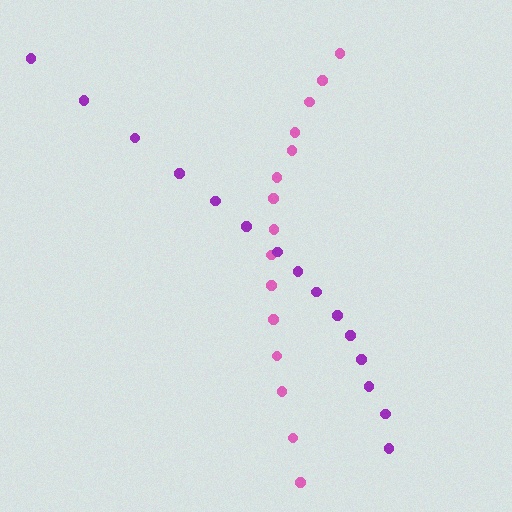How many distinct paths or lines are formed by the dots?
There are 2 distinct paths.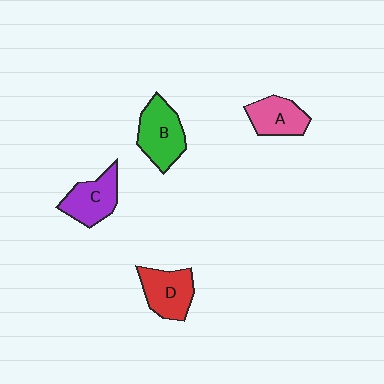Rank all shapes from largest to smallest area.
From largest to smallest: B (green), D (red), C (purple), A (pink).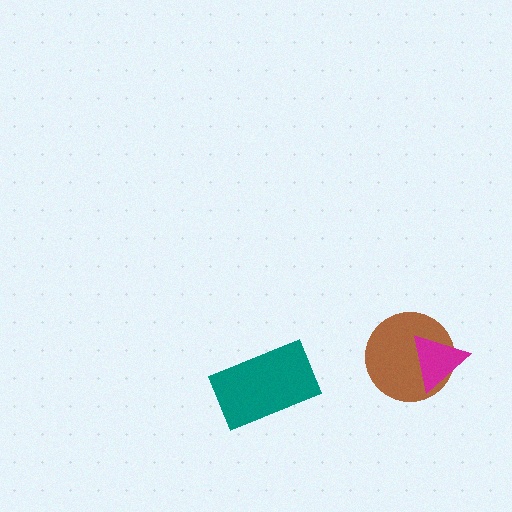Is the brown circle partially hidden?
Yes, it is partially covered by another shape.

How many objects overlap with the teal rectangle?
0 objects overlap with the teal rectangle.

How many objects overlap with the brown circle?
1 object overlaps with the brown circle.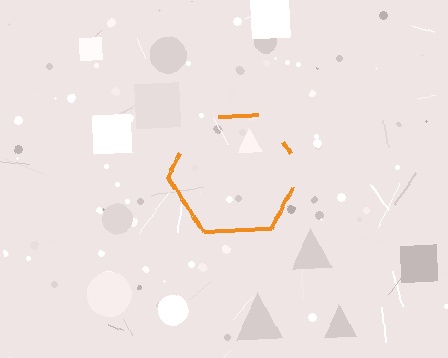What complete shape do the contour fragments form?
The contour fragments form a hexagon.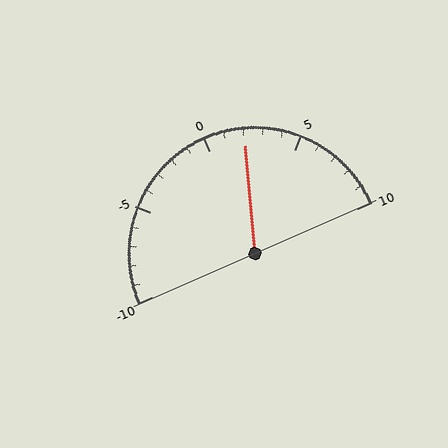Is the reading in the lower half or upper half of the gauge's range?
The reading is in the upper half of the range (-10 to 10).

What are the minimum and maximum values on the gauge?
The gauge ranges from -10 to 10.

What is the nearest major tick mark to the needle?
The nearest major tick mark is 0.